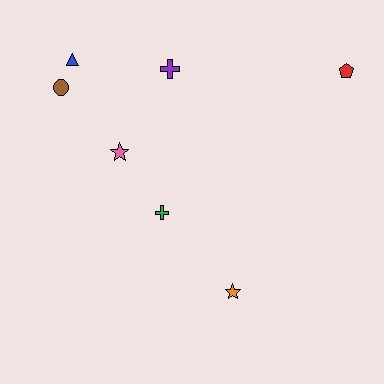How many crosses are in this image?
There are 2 crosses.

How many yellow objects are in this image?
There are no yellow objects.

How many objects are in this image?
There are 7 objects.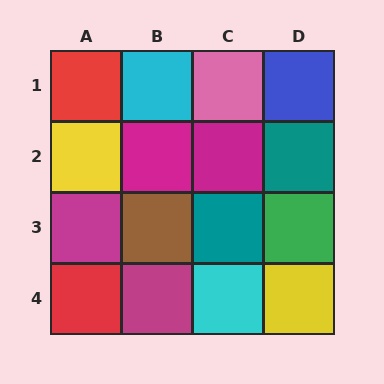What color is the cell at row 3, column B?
Brown.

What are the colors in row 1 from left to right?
Red, cyan, pink, blue.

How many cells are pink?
1 cell is pink.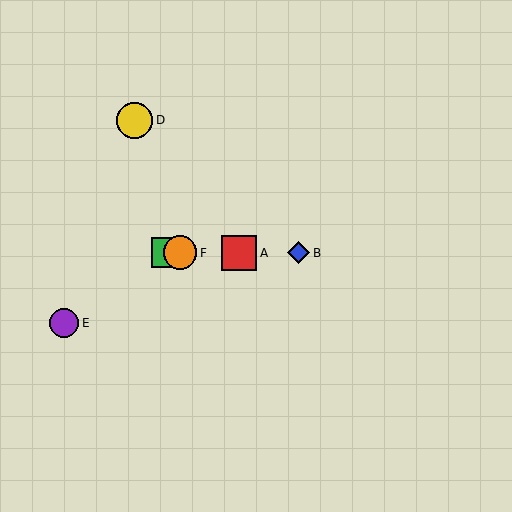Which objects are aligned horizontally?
Objects A, B, C, F are aligned horizontally.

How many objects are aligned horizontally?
4 objects (A, B, C, F) are aligned horizontally.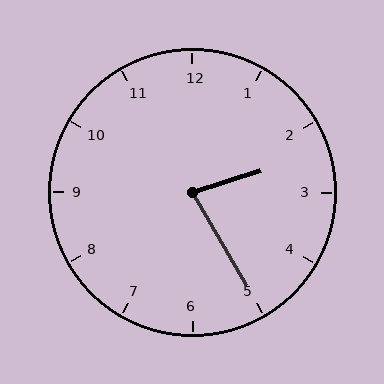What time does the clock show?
2:25.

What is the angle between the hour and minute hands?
Approximately 78 degrees.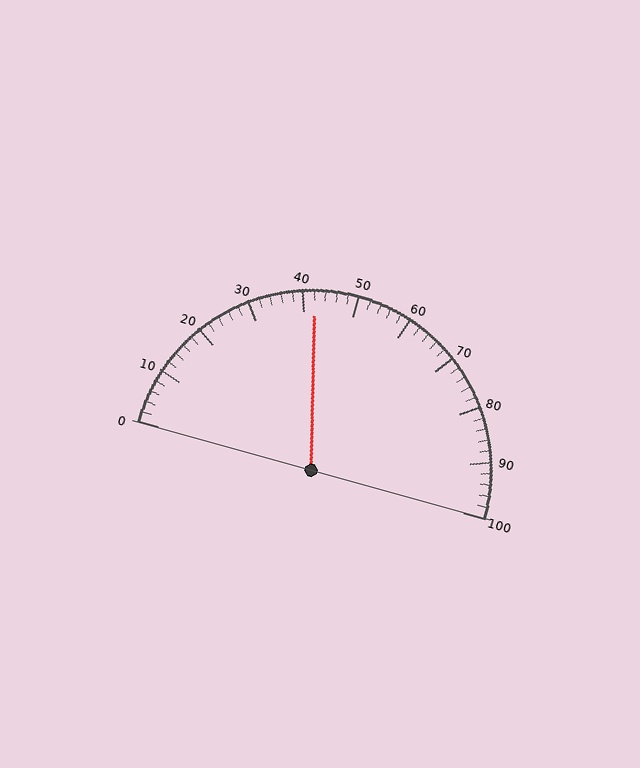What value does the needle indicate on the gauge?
The needle indicates approximately 42.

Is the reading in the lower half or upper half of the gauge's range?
The reading is in the lower half of the range (0 to 100).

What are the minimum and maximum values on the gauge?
The gauge ranges from 0 to 100.